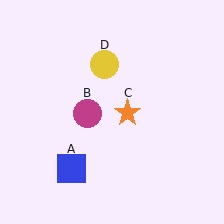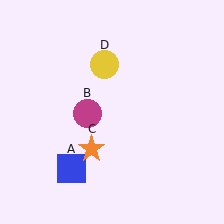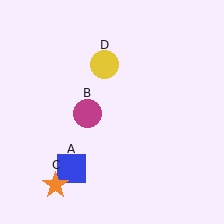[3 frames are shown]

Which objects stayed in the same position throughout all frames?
Blue square (object A) and magenta circle (object B) and yellow circle (object D) remained stationary.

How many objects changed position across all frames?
1 object changed position: orange star (object C).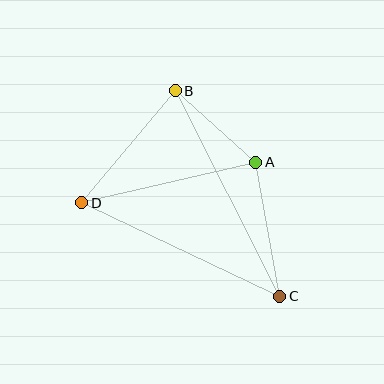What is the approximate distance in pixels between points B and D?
The distance between B and D is approximately 146 pixels.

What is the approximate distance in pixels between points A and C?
The distance between A and C is approximately 136 pixels.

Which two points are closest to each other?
Points A and B are closest to each other.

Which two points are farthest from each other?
Points B and C are farthest from each other.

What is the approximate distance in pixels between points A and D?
The distance between A and D is approximately 179 pixels.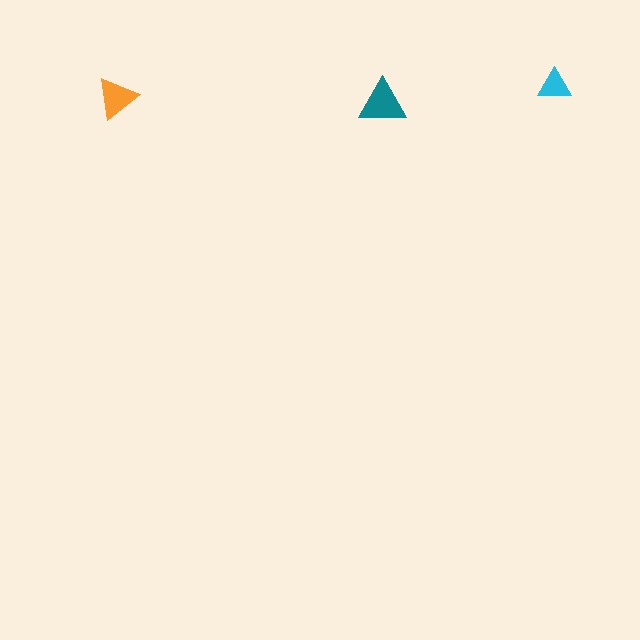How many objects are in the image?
There are 3 objects in the image.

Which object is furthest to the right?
The cyan triangle is rightmost.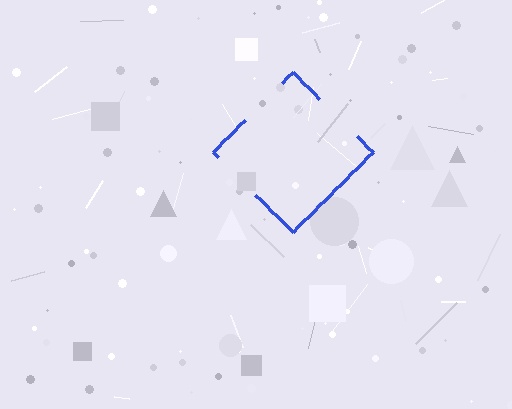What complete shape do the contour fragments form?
The contour fragments form a diamond.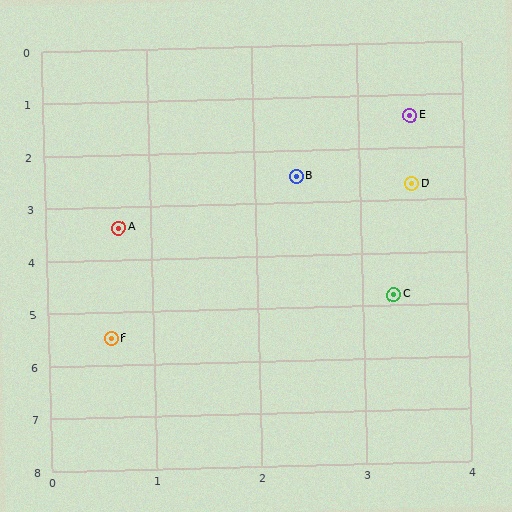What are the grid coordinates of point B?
Point B is at approximately (2.4, 2.5).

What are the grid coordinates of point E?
Point E is at approximately (3.5, 1.4).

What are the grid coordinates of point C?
Point C is at approximately (3.3, 4.8).